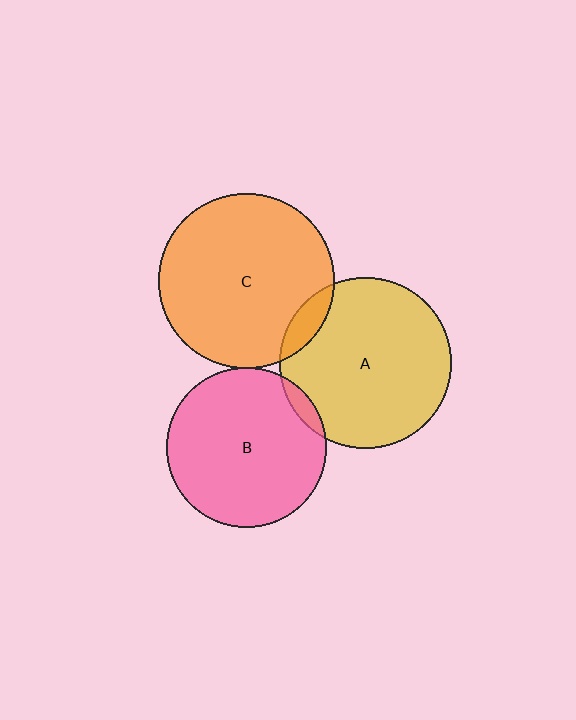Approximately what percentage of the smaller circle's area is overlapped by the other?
Approximately 5%.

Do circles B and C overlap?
Yes.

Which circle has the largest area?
Circle C (orange).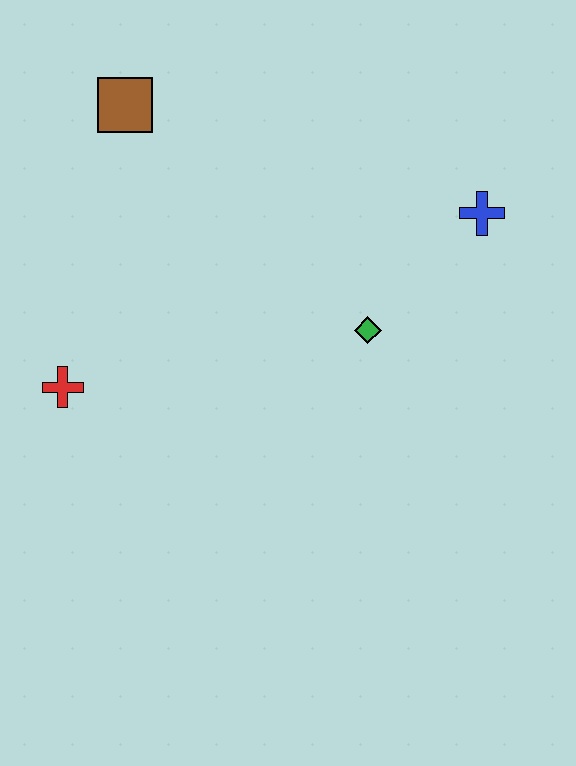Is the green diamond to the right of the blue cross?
No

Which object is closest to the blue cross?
The green diamond is closest to the blue cross.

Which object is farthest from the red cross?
The blue cross is farthest from the red cross.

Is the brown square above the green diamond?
Yes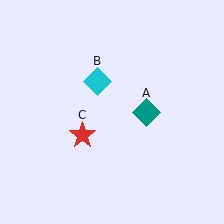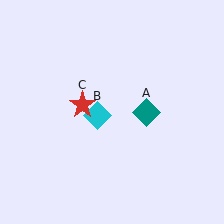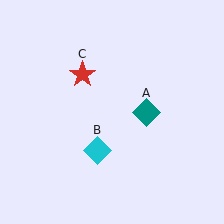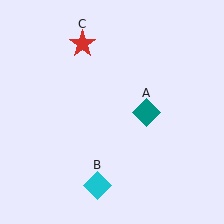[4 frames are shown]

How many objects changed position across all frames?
2 objects changed position: cyan diamond (object B), red star (object C).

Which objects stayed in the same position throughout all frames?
Teal diamond (object A) remained stationary.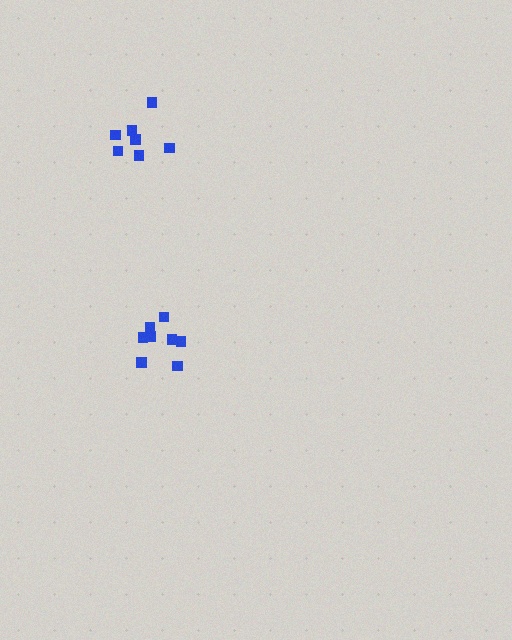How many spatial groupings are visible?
There are 2 spatial groupings.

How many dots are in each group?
Group 1: 8 dots, Group 2: 7 dots (15 total).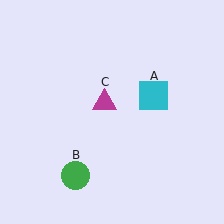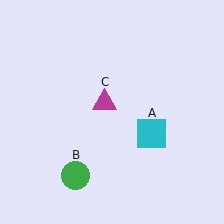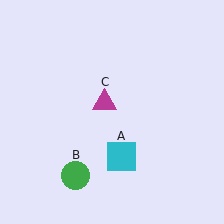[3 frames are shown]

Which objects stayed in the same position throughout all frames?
Green circle (object B) and magenta triangle (object C) remained stationary.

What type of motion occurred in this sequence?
The cyan square (object A) rotated clockwise around the center of the scene.